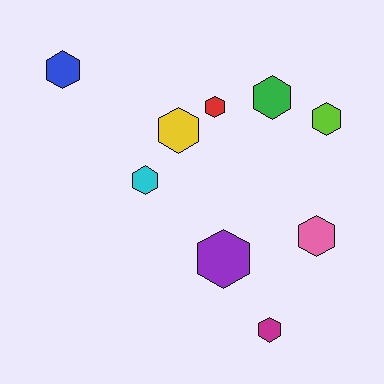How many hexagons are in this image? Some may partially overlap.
There are 9 hexagons.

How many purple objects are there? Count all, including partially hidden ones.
There is 1 purple object.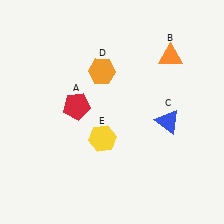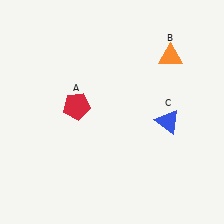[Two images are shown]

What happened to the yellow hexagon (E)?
The yellow hexagon (E) was removed in Image 2. It was in the bottom-left area of Image 1.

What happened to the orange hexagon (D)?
The orange hexagon (D) was removed in Image 2. It was in the top-left area of Image 1.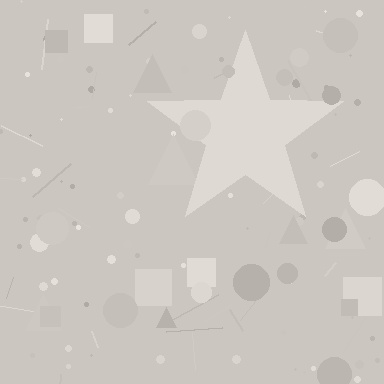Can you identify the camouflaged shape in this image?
The camouflaged shape is a star.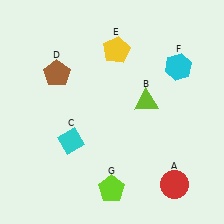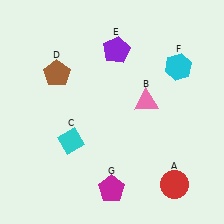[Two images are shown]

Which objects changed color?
B changed from lime to pink. E changed from yellow to purple. G changed from lime to magenta.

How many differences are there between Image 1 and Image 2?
There are 3 differences between the two images.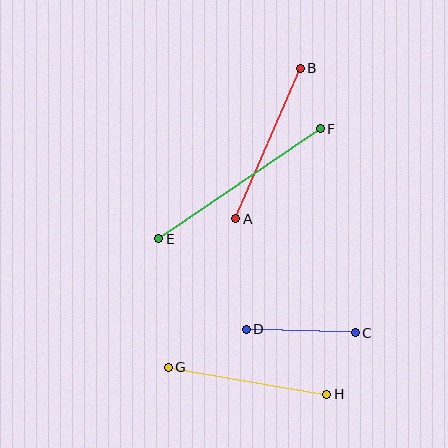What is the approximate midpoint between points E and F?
The midpoint is at approximately (239, 184) pixels.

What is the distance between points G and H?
The distance is approximately 161 pixels.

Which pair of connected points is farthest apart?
Points E and F are farthest apart.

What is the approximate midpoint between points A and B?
The midpoint is at approximately (268, 144) pixels.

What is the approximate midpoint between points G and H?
The midpoint is at approximately (247, 381) pixels.